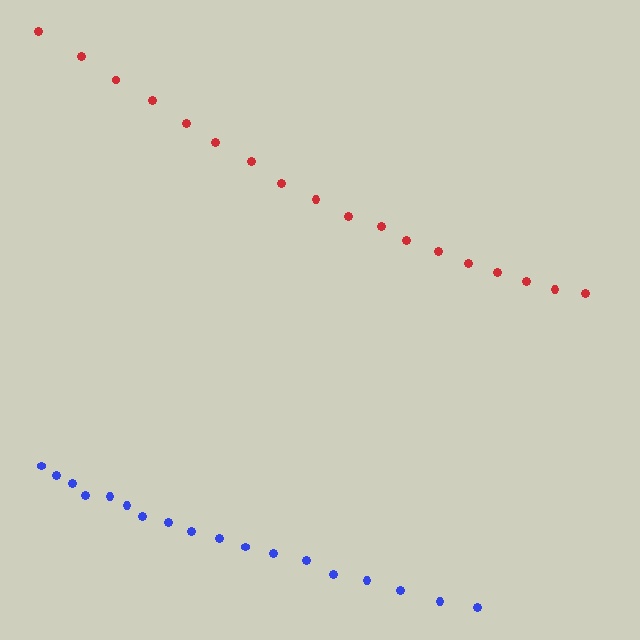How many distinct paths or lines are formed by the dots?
There are 2 distinct paths.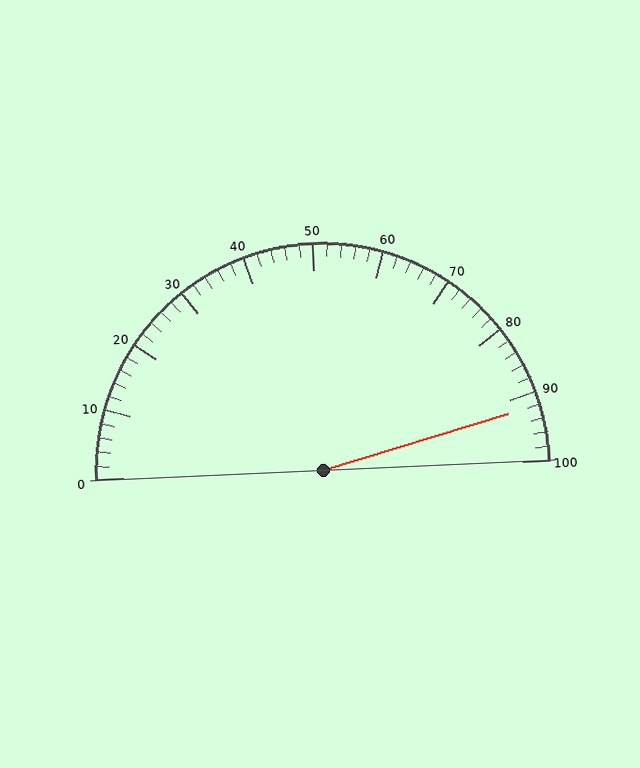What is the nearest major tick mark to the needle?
The nearest major tick mark is 90.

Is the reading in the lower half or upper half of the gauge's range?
The reading is in the upper half of the range (0 to 100).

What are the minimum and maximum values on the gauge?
The gauge ranges from 0 to 100.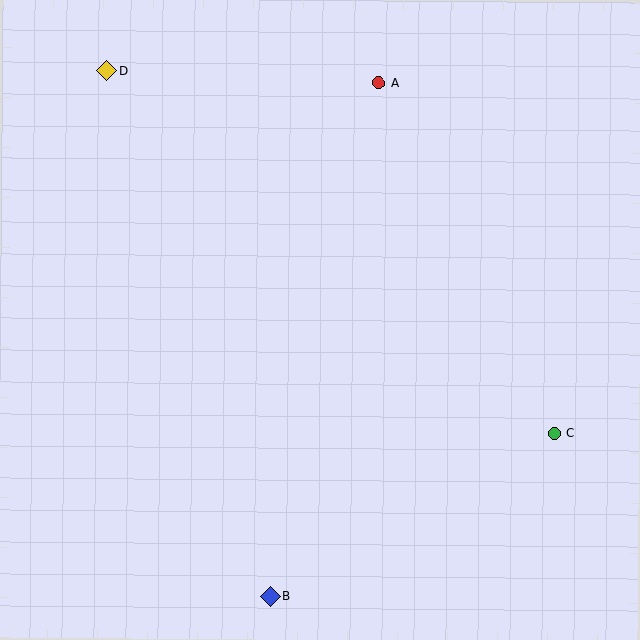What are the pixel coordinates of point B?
Point B is at (270, 596).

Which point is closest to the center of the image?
Point A at (379, 83) is closest to the center.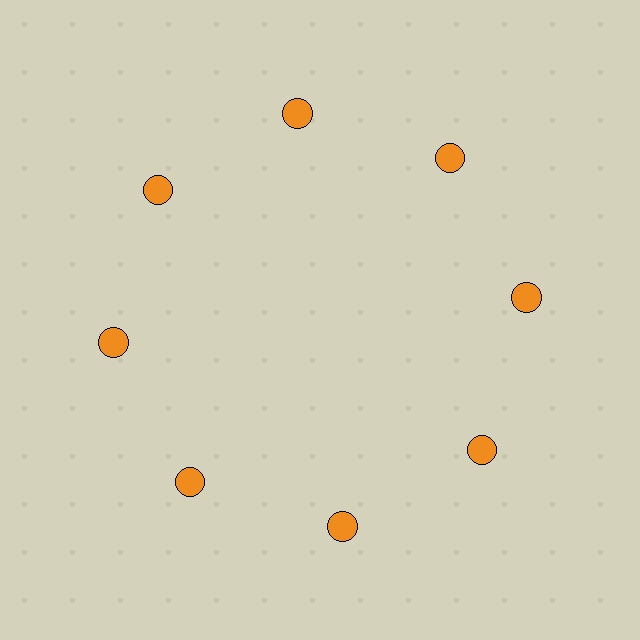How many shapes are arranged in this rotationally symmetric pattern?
There are 8 shapes, arranged in 8 groups of 1.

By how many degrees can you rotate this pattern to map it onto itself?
The pattern maps onto itself every 45 degrees of rotation.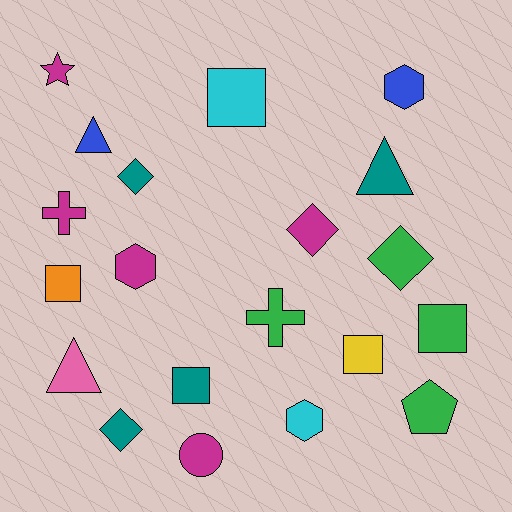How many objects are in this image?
There are 20 objects.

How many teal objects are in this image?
There are 4 teal objects.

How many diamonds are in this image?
There are 4 diamonds.